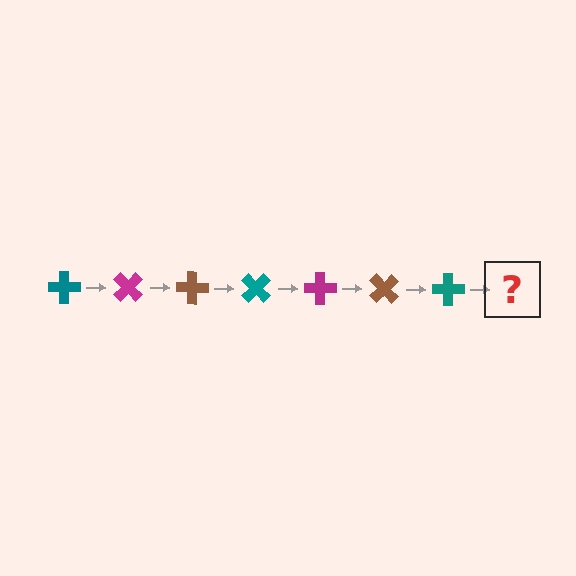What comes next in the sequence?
The next element should be a magenta cross, rotated 315 degrees from the start.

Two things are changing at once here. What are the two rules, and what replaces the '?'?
The two rules are that it rotates 45 degrees each step and the color cycles through teal, magenta, and brown. The '?' should be a magenta cross, rotated 315 degrees from the start.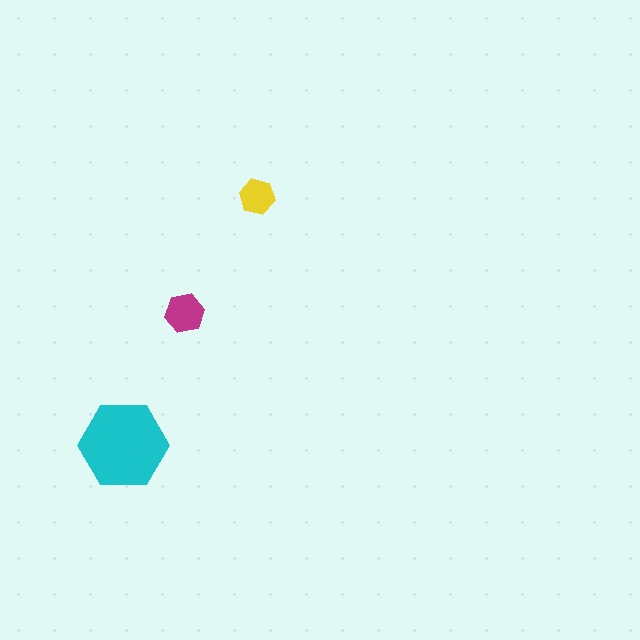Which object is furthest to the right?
The yellow hexagon is rightmost.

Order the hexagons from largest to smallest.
the cyan one, the magenta one, the yellow one.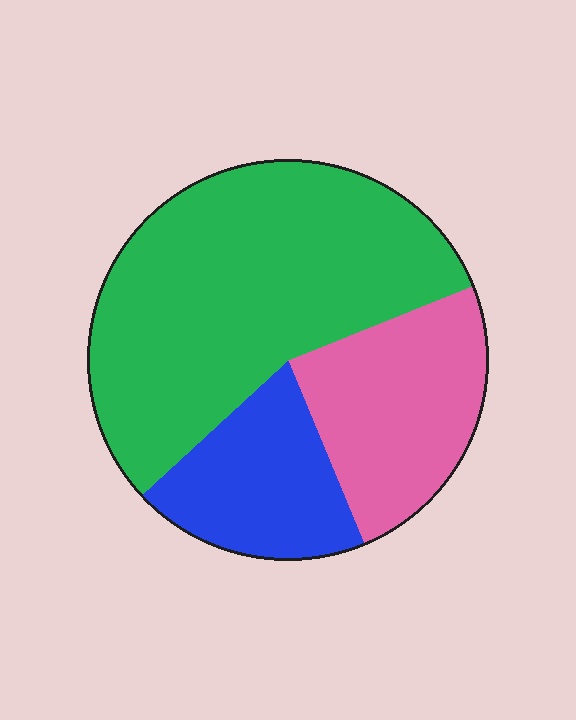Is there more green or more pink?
Green.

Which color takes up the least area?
Blue, at roughly 20%.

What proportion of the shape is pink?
Pink covers roughly 25% of the shape.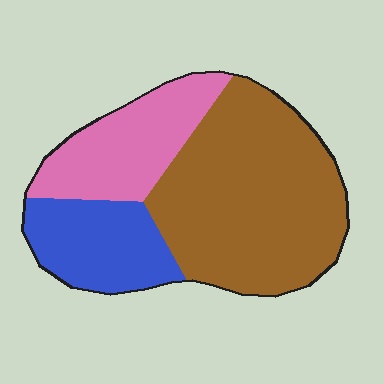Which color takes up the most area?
Brown, at roughly 55%.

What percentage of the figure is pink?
Pink takes up about one quarter (1/4) of the figure.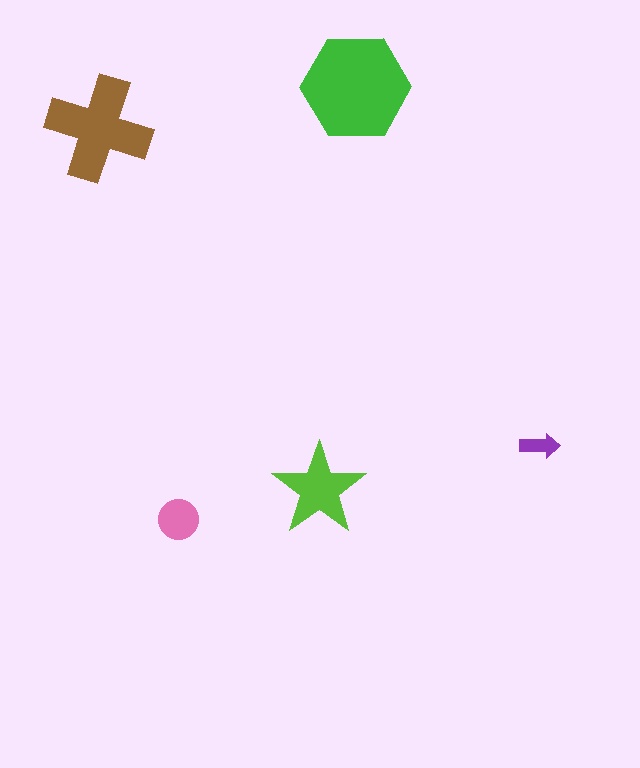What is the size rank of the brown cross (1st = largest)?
2nd.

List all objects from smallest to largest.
The purple arrow, the pink circle, the lime star, the brown cross, the green hexagon.